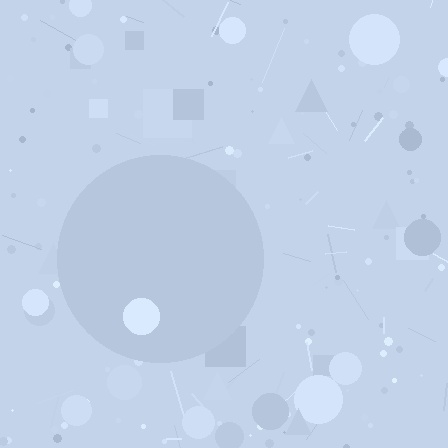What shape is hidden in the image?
A circle is hidden in the image.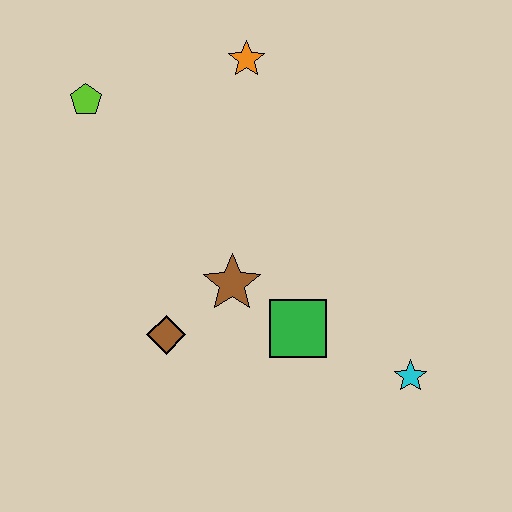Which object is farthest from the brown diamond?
The orange star is farthest from the brown diamond.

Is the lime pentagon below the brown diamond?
No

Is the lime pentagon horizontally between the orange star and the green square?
No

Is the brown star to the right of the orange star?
No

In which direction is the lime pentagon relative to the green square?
The lime pentagon is above the green square.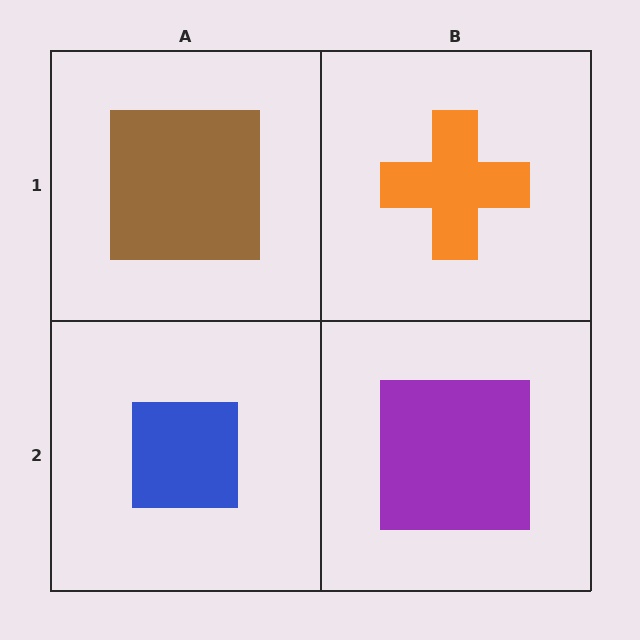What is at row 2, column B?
A purple square.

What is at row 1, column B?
An orange cross.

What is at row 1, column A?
A brown square.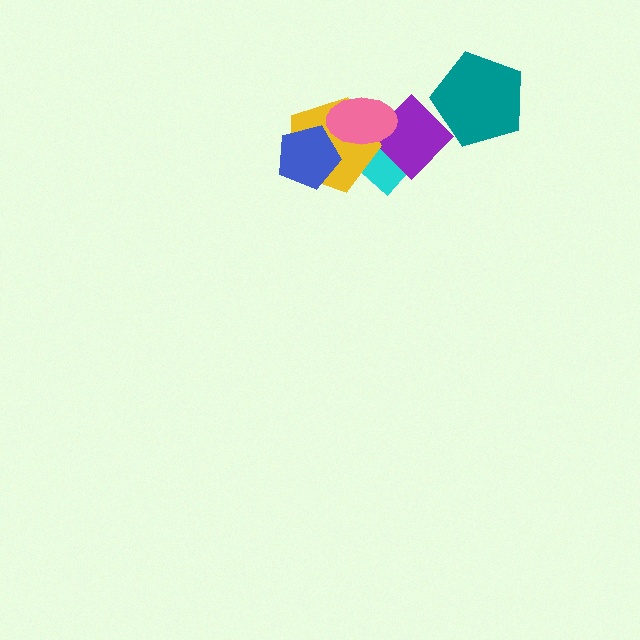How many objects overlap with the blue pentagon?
1 object overlaps with the blue pentagon.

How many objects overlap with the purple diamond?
4 objects overlap with the purple diamond.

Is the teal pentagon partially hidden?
No, no other shape covers it.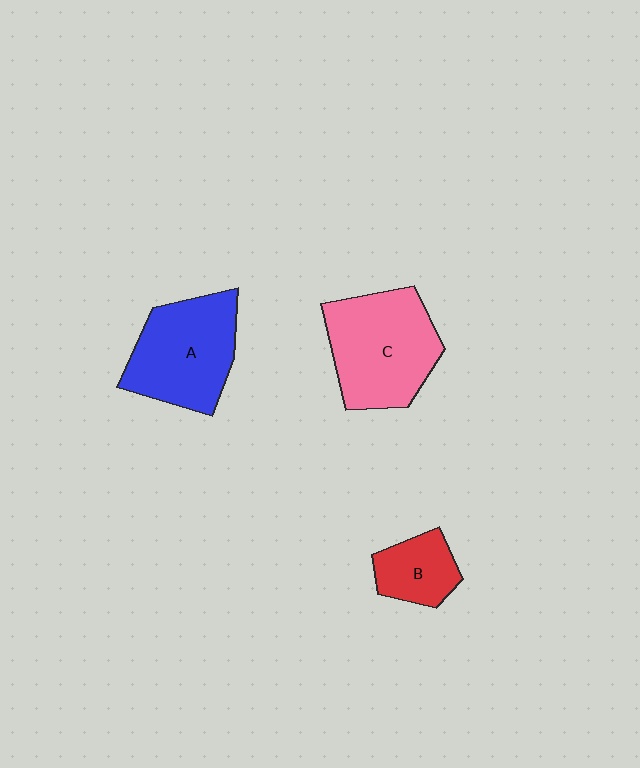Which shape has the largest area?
Shape C (pink).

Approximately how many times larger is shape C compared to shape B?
Approximately 2.3 times.